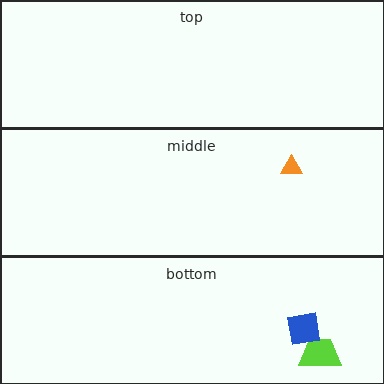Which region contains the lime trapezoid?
The bottom region.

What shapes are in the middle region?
The orange triangle.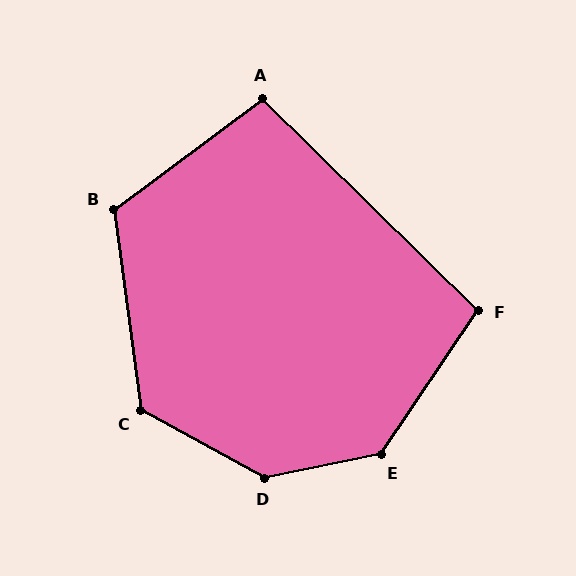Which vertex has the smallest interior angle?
A, at approximately 99 degrees.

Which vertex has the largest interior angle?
D, at approximately 140 degrees.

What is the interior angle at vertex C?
Approximately 126 degrees (obtuse).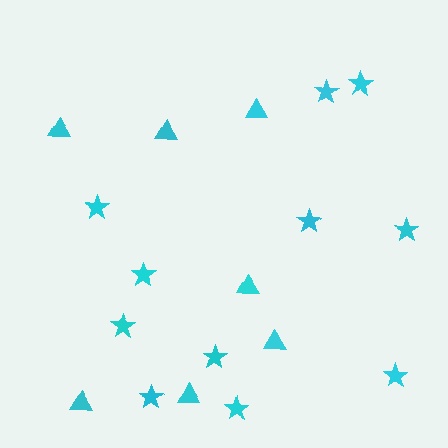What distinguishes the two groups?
There are 2 groups: one group of stars (11) and one group of triangles (7).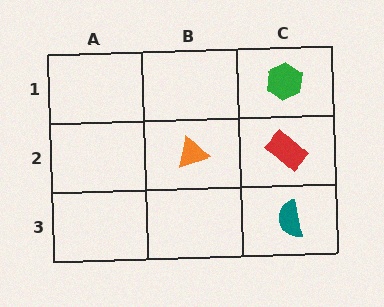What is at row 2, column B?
An orange triangle.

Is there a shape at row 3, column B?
No, that cell is empty.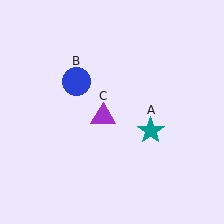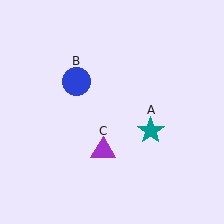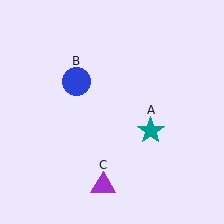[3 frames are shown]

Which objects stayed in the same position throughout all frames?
Teal star (object A) and blue circle (object B) remained stationary.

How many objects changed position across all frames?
1 object changed position: purple triangle (object C).